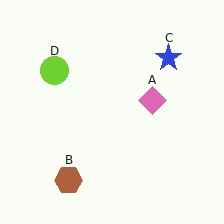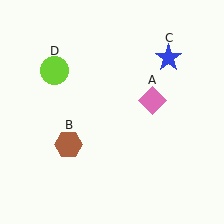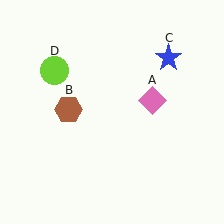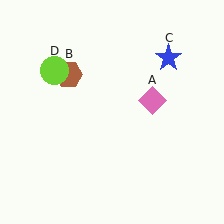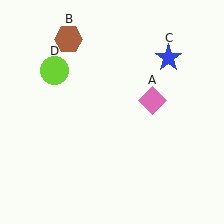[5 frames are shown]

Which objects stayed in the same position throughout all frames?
Pink diamond (object A) and blue star (object C) and lime circle (object D) remained stationary.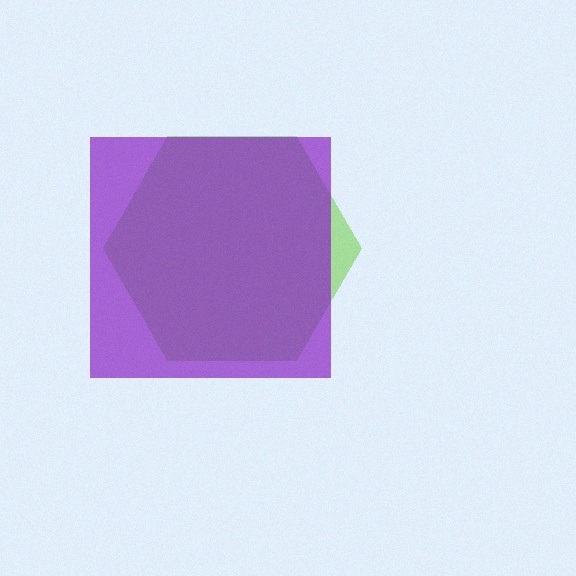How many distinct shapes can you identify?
There are 2 distinct shapes: a lime hexagon, a purple square.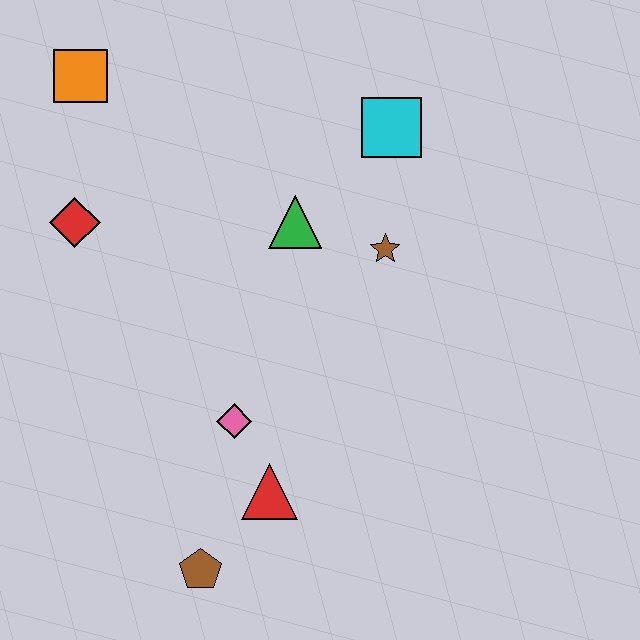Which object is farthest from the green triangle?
The brown pentagon is farthest from the green triangle.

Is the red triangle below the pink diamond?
Yes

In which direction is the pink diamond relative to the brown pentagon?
The pink diamond is above the brown pentagon.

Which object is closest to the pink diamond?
The red triangle is closest to the pink diamond.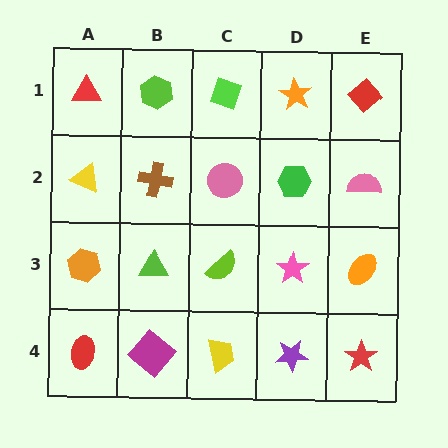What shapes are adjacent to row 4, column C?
A lime semicircle (row 3, column C), a magenta diamond (row 4, column B), a purple star (row 4, column D).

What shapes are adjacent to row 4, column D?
A pink star (row 3, column D), a yellow trapezoid (row 4, column C), a red star (row 4, column E).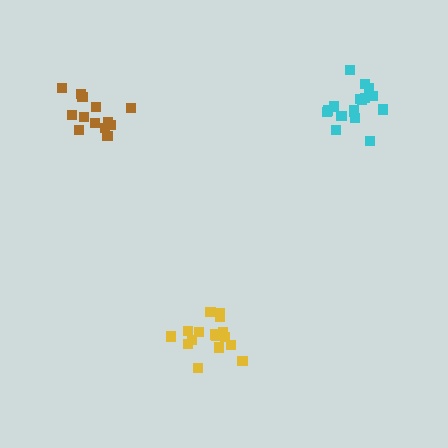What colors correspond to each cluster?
The clusters are colored: brown, yellow, cyan.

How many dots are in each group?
Group 1: 13 dots, Group 2: 17 dots, Group 3: 17 dots (47 total).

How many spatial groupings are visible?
There are 3 spatial groupings.